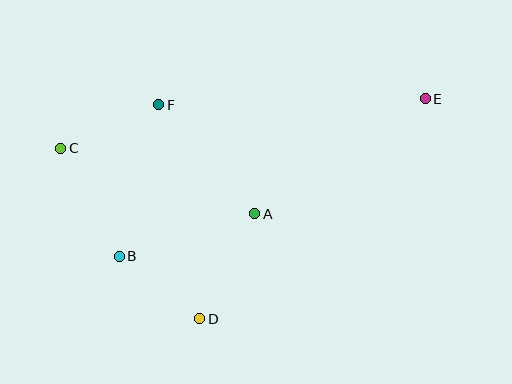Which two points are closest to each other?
Points B and D are closest to each other.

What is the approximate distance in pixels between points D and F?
The distance between D and F is approximately 218 pixels.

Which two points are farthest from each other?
Points C and E are farthest from each other.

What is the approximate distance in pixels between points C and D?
The distance between C and D is approximately 220 pixels.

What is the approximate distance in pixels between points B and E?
The distance between B and E is approximately 344 pixels.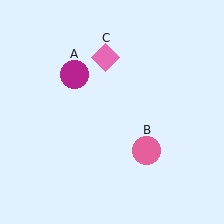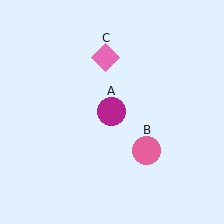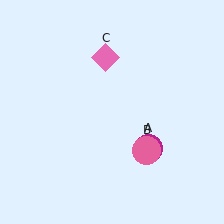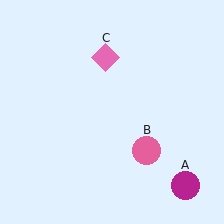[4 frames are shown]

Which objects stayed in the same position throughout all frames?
Pink circle (object B) and pink diamond (object C) remained stationary.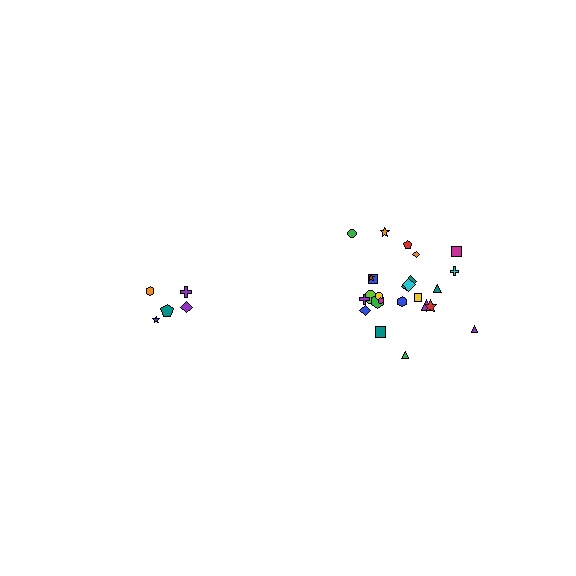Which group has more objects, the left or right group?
The right group.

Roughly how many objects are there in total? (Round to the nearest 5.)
Roughly 30 objects in total.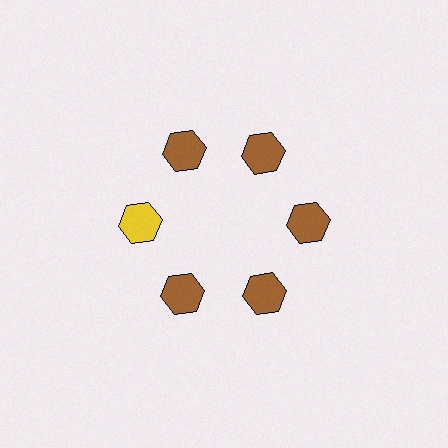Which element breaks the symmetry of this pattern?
The yellow hexagon at roughly the 9 o'clock position breaks the symmetry. All other shapes are brown hexagons.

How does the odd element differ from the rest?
It has a different color: yellow instead of brown.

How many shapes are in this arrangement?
There are 6 shapes arranged in a ring pattern.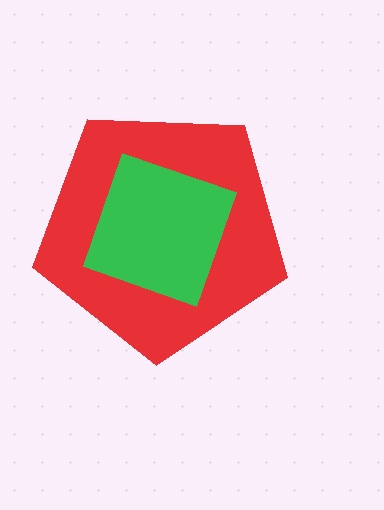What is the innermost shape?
The green diamond.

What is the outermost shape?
The red pentagon.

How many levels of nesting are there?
2.